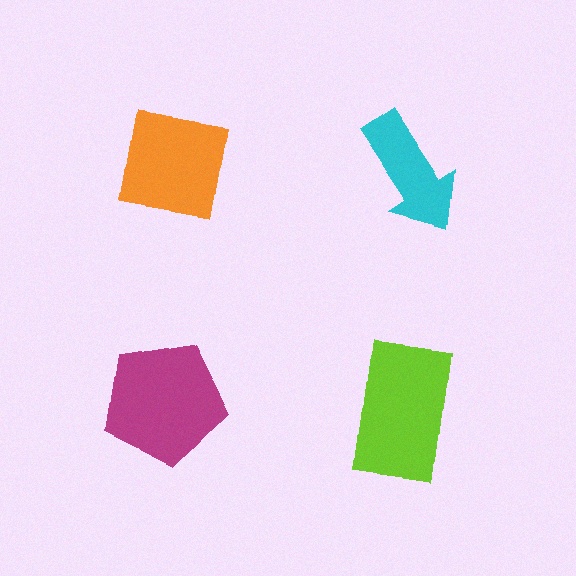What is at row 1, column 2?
A cyan arrow.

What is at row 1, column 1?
An orange square.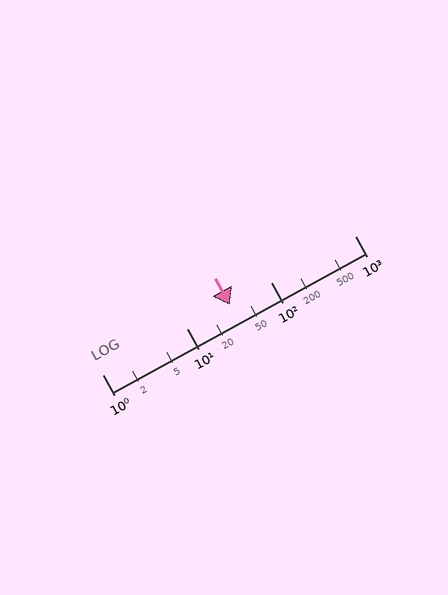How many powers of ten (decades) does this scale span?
The scale spans 3 decades, from 1 to 1000.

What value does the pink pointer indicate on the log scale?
The pointer indicates approximately 33.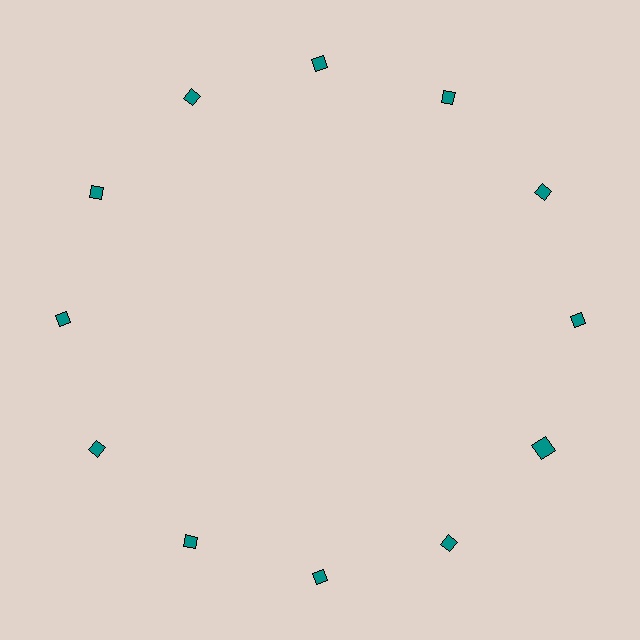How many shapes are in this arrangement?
There are 12 shapes arranged in a ring pattern.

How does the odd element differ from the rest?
It has a different shape: square instead of diamond.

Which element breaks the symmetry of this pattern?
The teal square at roughly the 4 o'clock position breaks the symmetry. All other shapes are teal diamonds.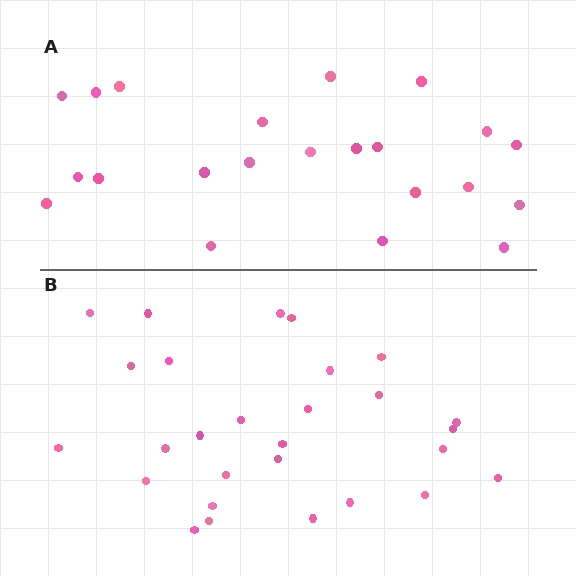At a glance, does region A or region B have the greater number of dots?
Region B (the bottom region) has more dots.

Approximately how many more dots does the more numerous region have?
Region B has about 6 more dots than region A.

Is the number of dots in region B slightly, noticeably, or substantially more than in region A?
Region B has noticeably more, but not dramatically so. The ratio is roughly 1.3 to 1.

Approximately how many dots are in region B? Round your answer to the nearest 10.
About 30 dots. (The exact count is 28, which rounds to 30.)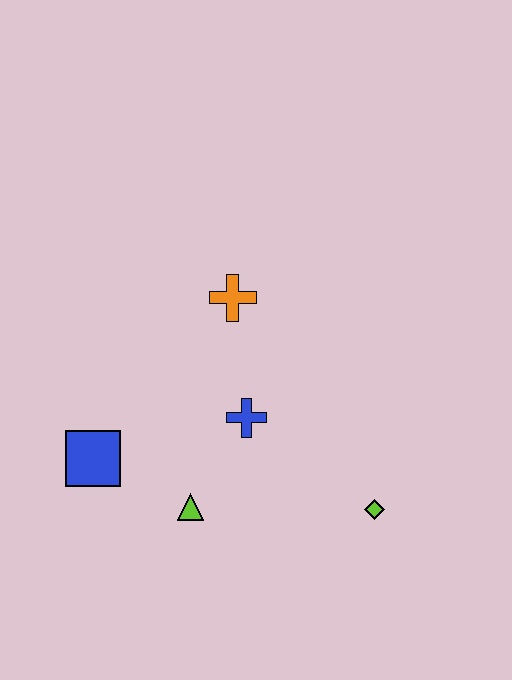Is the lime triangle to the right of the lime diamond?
No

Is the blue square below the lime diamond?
No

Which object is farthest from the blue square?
The lime diamond is farthest from the blue square.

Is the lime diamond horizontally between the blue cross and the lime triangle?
No